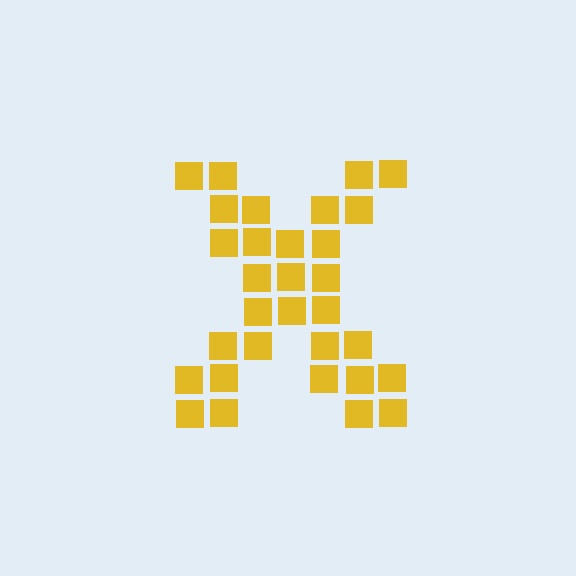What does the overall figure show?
The overall figure shows the letter X.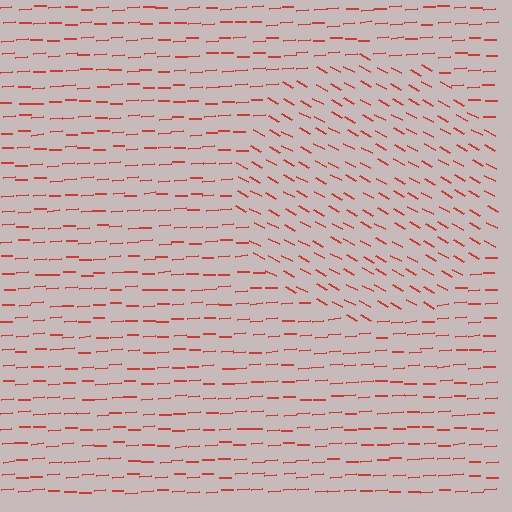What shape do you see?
I see a circle.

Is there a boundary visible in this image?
Yes, there is a texture boundary formed by a change in line orientation.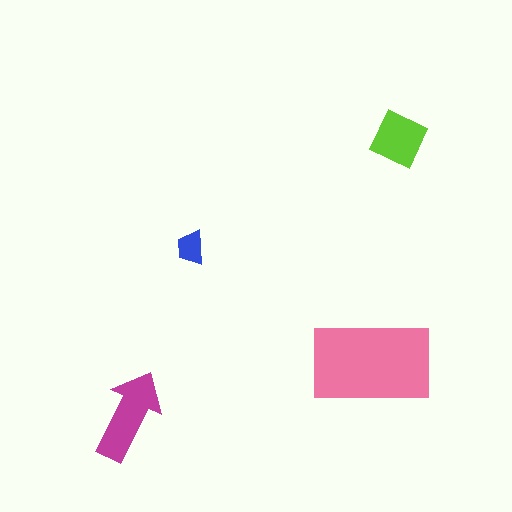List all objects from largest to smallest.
The pink rectangle, the magenta arrow, the lime square, the blue trapezoid.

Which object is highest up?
The lime square is topmost.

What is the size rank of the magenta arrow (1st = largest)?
2nd.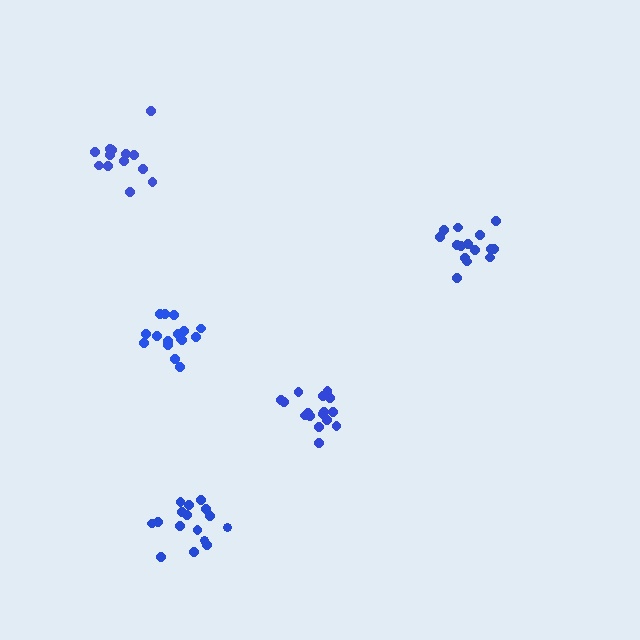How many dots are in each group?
Group 1: 16 dots, Group 2: 16 dots, Group 3: 15 dots, Group 4: 13 dots, Group 5: 16 dots (76 total).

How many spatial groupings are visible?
There are 5 spatial groupings.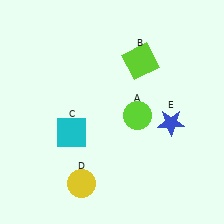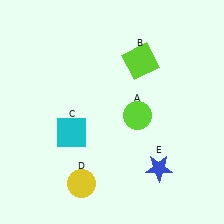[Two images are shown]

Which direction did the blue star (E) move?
The blue star (E) moved down.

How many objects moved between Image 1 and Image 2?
1 object moved between the two images.